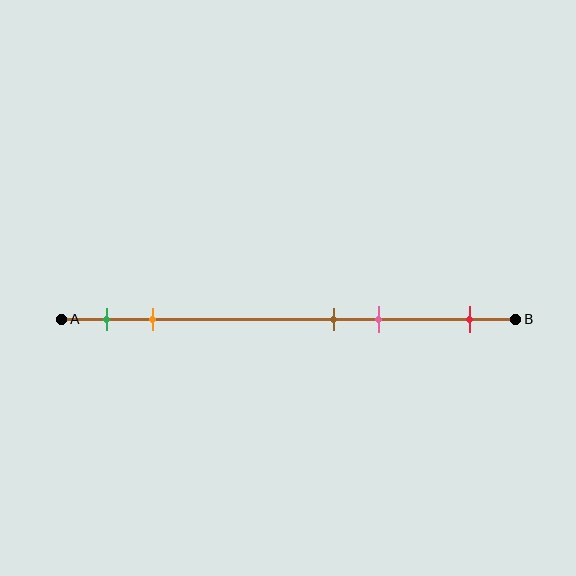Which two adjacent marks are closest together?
The brown and pink marks are the closest adjacent pair.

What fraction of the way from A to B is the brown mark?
The brown mark is approximately 60% (0.6) of the way from A to B.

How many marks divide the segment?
There are 5 marks dividing the segment.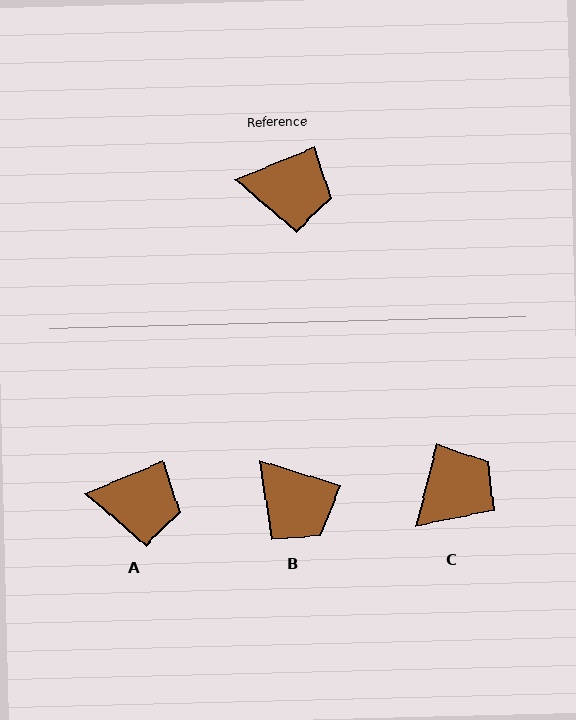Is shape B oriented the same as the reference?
No, it is off by about 39 degrees.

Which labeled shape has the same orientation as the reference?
A.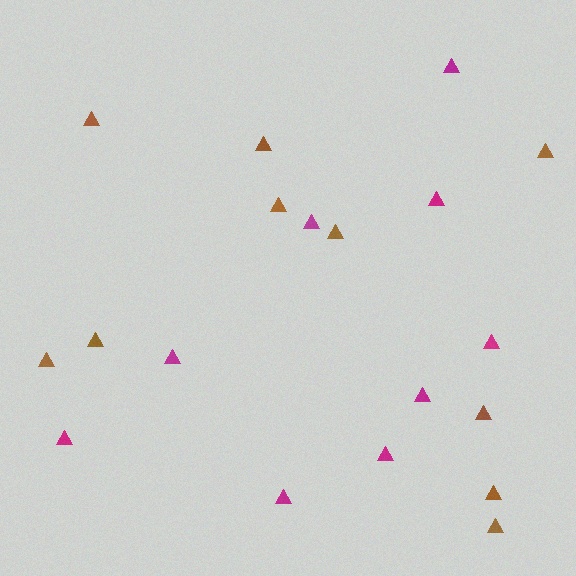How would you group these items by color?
There are 2 groups: one group of magenta triangles (9) and one group of brown triangles (10).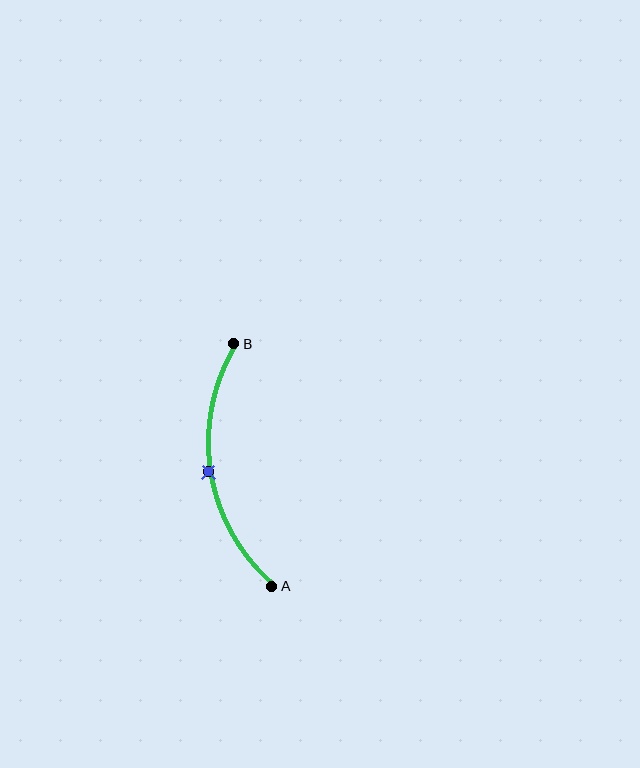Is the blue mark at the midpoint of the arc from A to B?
Yes. The blue mark lies on the arc at equal arc-length from both A and B — it is the arc midpoint.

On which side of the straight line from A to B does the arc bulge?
The arc bulges to the left of the straight line connecting A and B.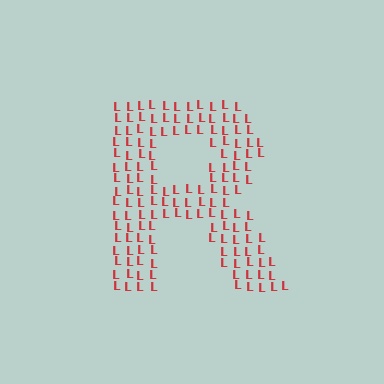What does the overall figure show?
The overall figure shows the letter R.